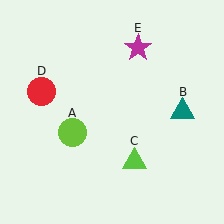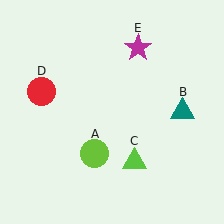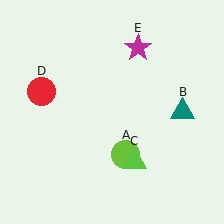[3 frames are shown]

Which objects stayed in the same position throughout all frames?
Teal triangle (object B) and lime triangle (object C) and red circle (object D) and magenta star (object E) remained stationary.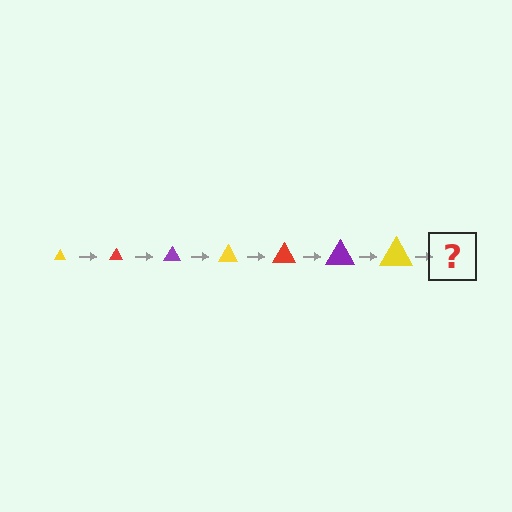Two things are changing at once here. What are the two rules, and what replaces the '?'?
The two rules are that the triangle grows larger each step and the color cycles through yellow, red, and purple. The '?' should be a red triangle, larger than the previous one.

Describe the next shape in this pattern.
It should be a red triangle, larger than the previous one.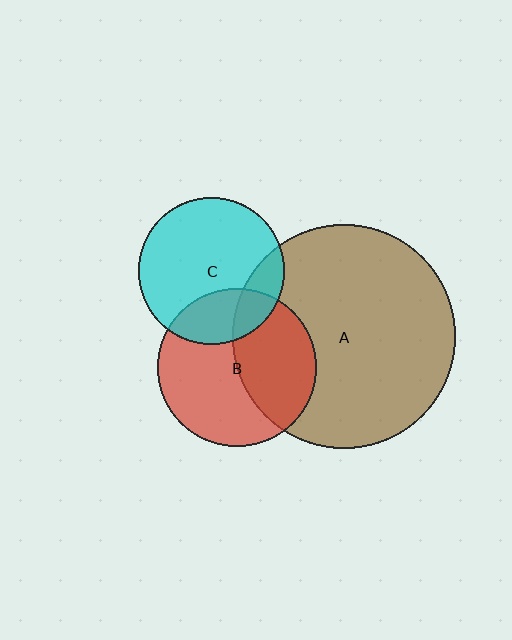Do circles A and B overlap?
Yes.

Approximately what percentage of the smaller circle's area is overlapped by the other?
Approximately 45%.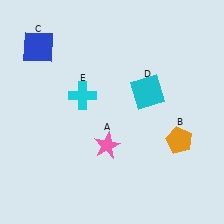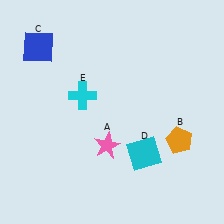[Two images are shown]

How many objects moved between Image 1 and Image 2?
1 object moved between the two images.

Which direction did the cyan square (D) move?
The cyan square (D) moved down.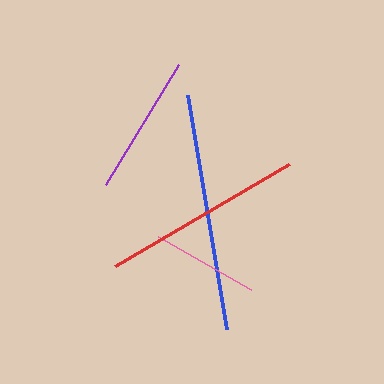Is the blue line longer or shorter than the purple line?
The blue line is longer than the purple line.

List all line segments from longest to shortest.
From longest to shortest: blue, red, purple, pink.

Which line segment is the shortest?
The pink line is the shortest at approximately 107 pixels.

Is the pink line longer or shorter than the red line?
The red line is longer than the pink line.